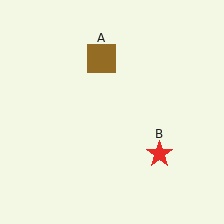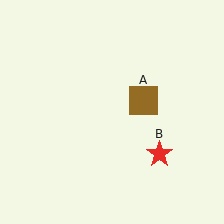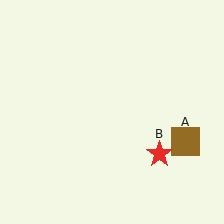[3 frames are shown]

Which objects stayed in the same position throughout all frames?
Red star (object B) remained stationary.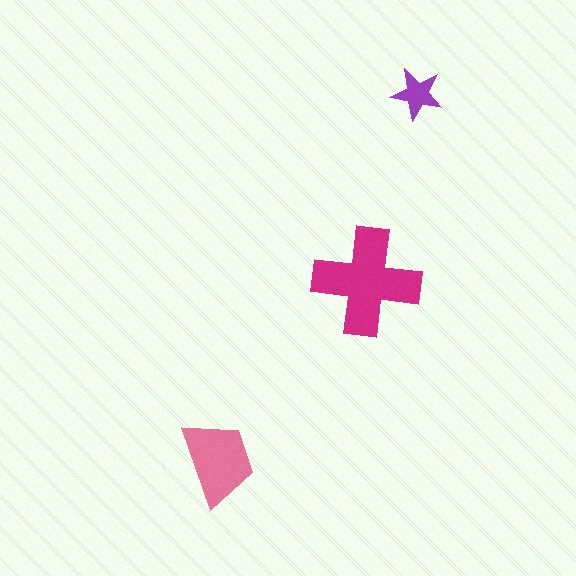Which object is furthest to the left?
The pink trapezoid is leftmost.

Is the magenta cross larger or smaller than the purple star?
Larger.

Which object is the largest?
The magenta cross.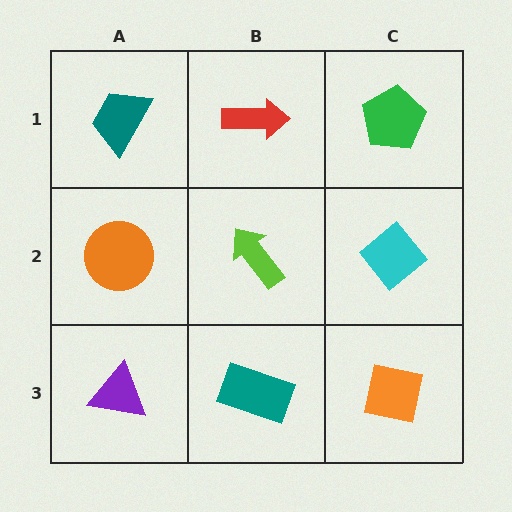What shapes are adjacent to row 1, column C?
A cyan diamond (row 2, column C), a red arrow (row 1, column B).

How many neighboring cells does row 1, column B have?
3.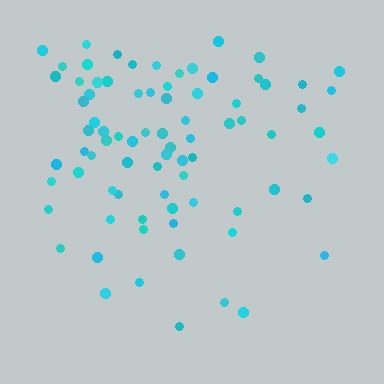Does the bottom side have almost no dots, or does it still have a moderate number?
Still a moderate number, just noticeably fewer than the top.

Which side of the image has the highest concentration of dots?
The top.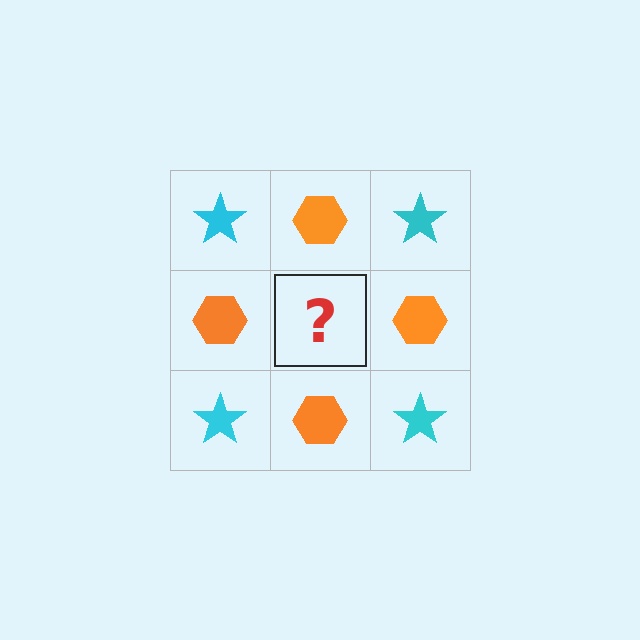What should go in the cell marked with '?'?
The missing cell should contain a cyan star.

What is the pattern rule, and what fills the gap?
The rule is that it alternates cyan star and orange hexagon in a checkerboard pattern. The gap should be filled with a cyan star.